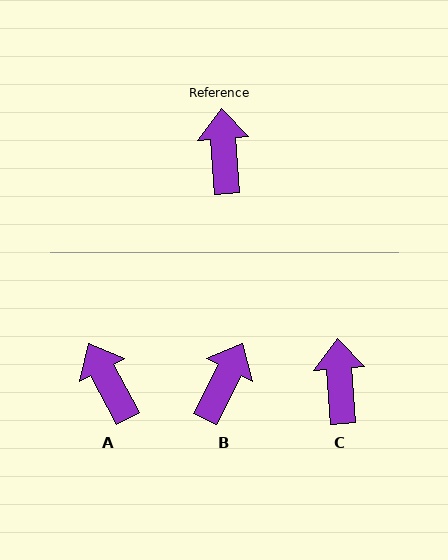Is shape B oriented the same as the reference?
No, it is off by about 30 degrees.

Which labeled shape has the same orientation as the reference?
C.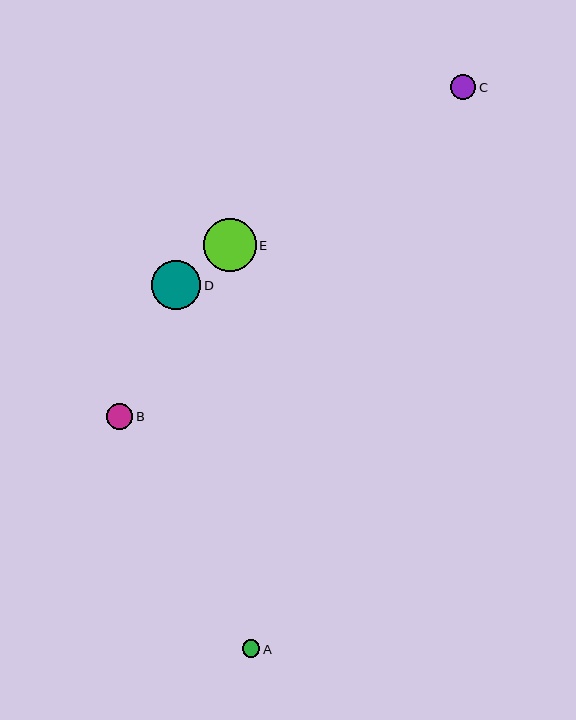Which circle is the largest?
Circle E is the largest with a size of approximately 53 pixels.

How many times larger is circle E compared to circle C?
Circle E is approximately 2.1 times the size of circle C.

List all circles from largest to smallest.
From largest to smallest: E, D, B, C, A.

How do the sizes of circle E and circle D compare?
Circle E and circle D are approximately the same size.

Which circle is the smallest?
Circle A is the smallest with a size of approximately 18 pixels.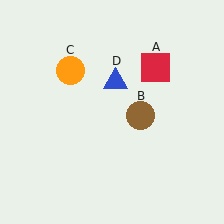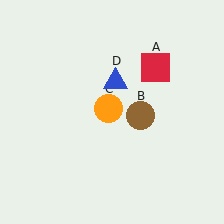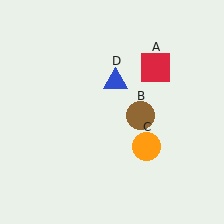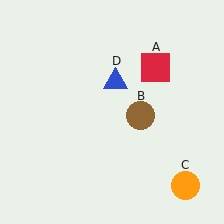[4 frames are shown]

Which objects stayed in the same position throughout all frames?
Red square (object A) and brown circle (object B) and blue triangle (object D) remained stationary.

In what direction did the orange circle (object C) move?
The orange circle (object C) moved down and to the right.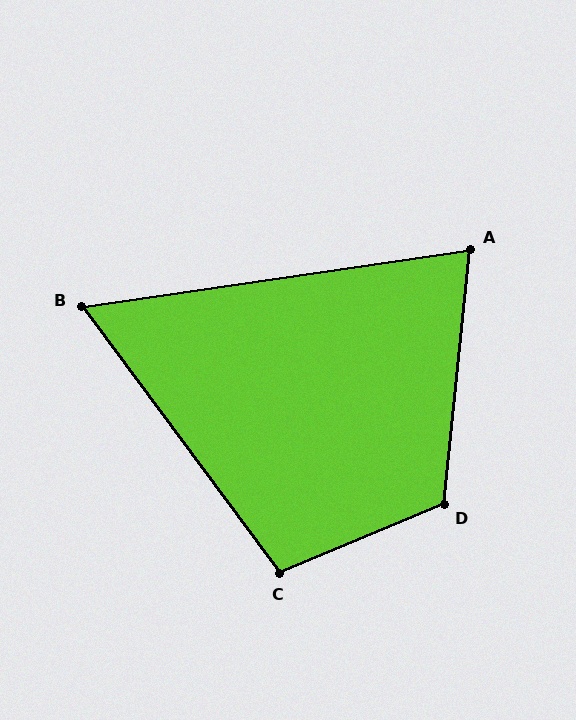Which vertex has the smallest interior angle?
B, at approximately 62 degrees.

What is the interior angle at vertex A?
Approximately 76 degrees (acute).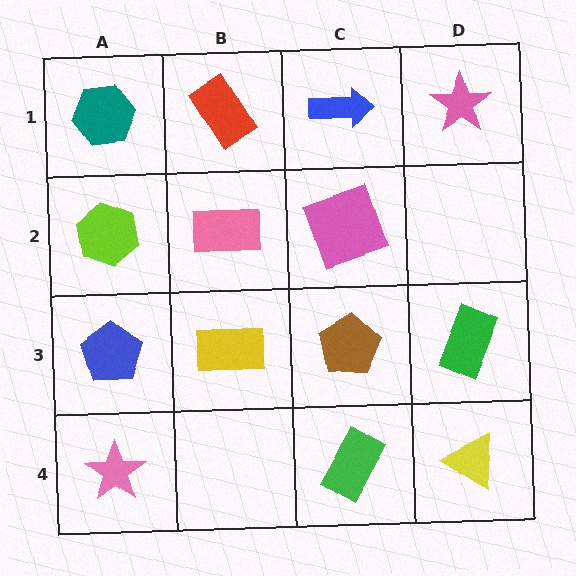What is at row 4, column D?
A yellow triangle.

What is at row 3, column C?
A brown pentagon.